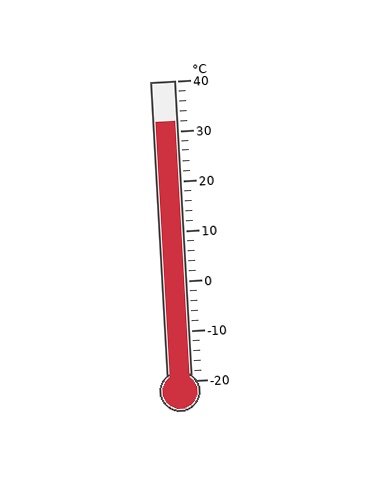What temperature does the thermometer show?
The thermometer shows approximately 32°C.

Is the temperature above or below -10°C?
The temperature is above -10°C.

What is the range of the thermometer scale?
The thermometer scale ranges from -20°C to 40°C.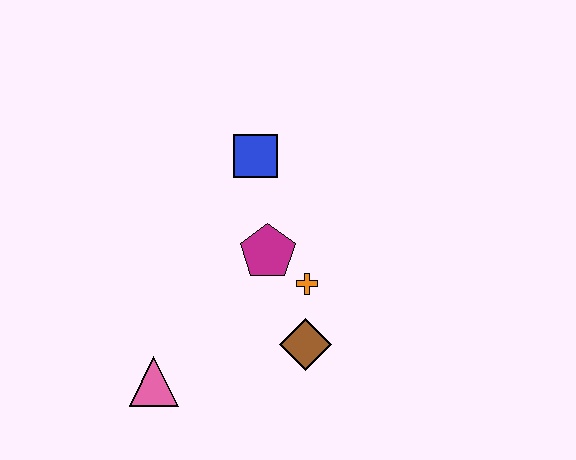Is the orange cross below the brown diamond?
No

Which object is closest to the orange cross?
The magenta pentagon is closest to the orange cross.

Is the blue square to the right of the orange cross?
No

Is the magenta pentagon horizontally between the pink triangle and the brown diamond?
Yes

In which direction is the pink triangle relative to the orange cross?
The pink triangle is to the left of the orange cross.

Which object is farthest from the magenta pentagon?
The pink triangle is farthest from the magenta pentagon.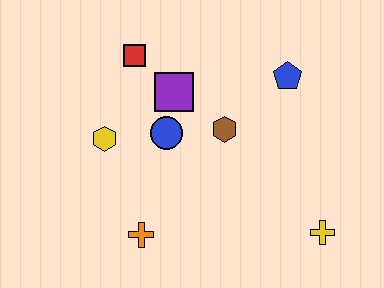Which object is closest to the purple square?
The blue circle is closest to the purple square.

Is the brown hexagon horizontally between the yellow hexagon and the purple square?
No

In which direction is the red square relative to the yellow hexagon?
The red square is above the yellow hexagon.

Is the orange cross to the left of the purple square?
Yes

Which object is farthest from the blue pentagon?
The orange cross is farthest from the blue pentagon.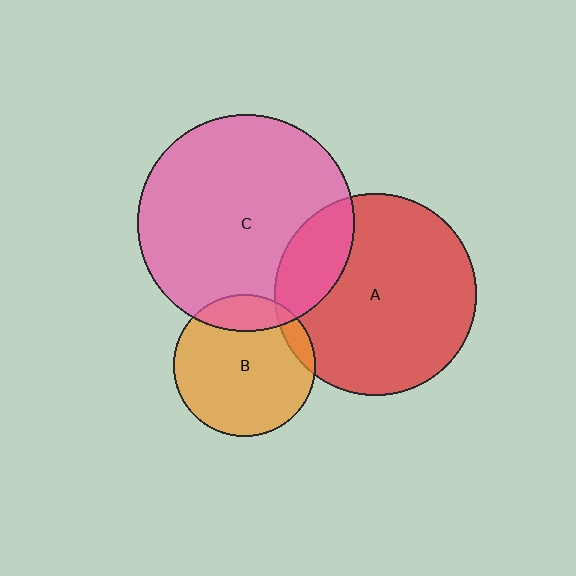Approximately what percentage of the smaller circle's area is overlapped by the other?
Approximately 10%.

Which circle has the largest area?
Circle C (pink).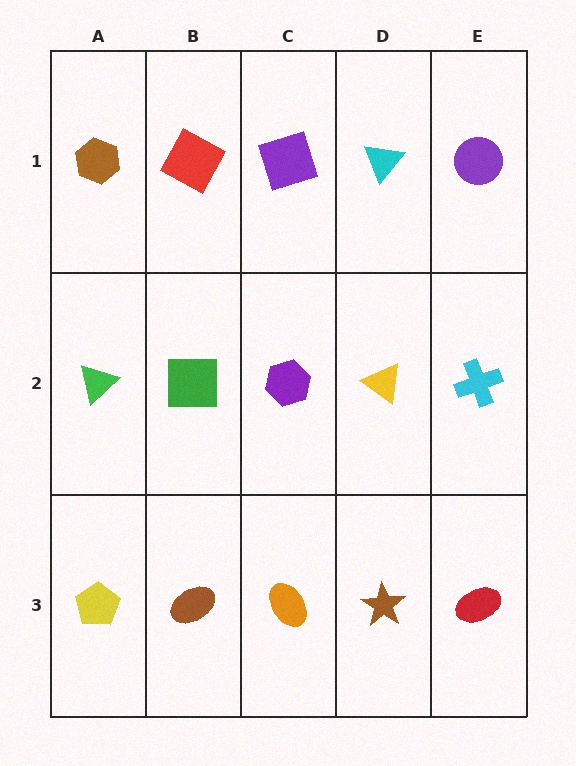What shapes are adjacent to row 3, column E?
A cyan cross (row 2, column E), a brown star (row 3, column D).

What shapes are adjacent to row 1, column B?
A green square (row 2, column B), a brown hexagon (row 1, column A), a purple square (row 1, column C).